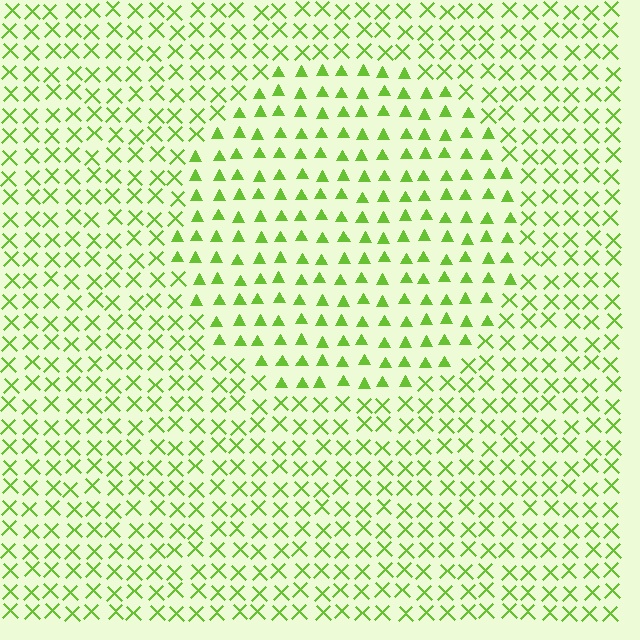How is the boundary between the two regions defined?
The boundary is defined by a change in element shape: triangles inside vs. X marks outside. All elements share the same color and spacing.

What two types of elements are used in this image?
The image uses triangles inside the circle region and X marks outside it.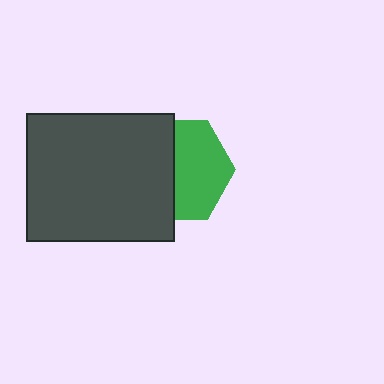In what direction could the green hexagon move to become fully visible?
The green hexagon could move right. That would shift it out from behind the dark gray rectangle entirely.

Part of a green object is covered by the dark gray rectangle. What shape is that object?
It is a hexagon.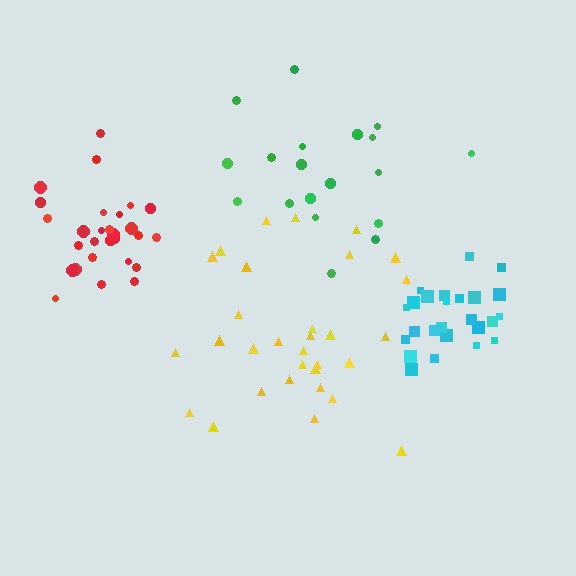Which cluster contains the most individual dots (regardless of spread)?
Yellow (31).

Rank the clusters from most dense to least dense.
cyan, red, yellow, green.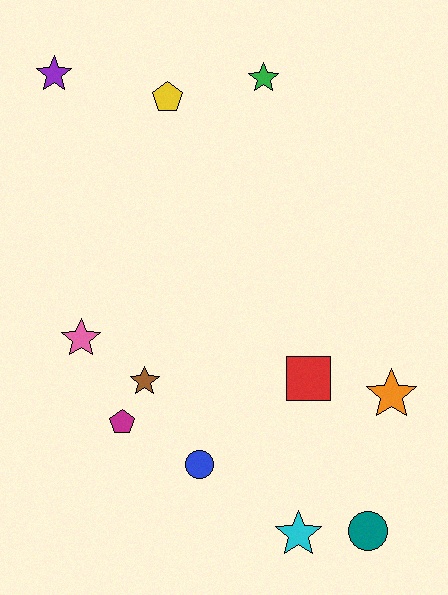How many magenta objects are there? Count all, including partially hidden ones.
There is 1 magenta object.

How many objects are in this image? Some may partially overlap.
There are 11 objects.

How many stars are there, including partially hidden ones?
There are 6 stars.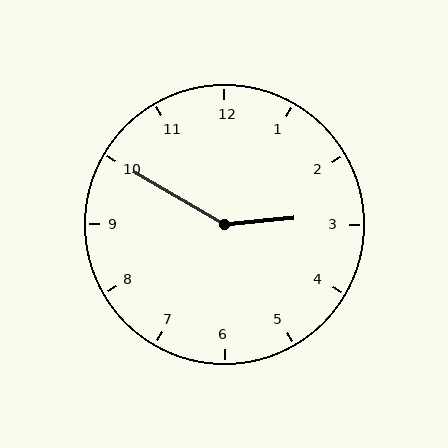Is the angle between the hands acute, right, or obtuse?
It is obtuse.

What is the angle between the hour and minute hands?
Approximately 145 degrees.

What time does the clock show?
2:50.